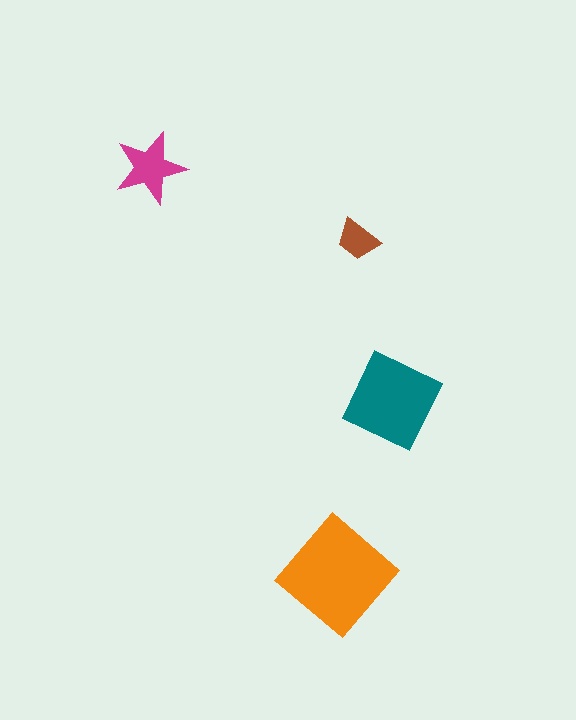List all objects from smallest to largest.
The brown trapezoid, the magenta star, the teal square, the orange diamond.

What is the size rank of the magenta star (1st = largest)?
3rd.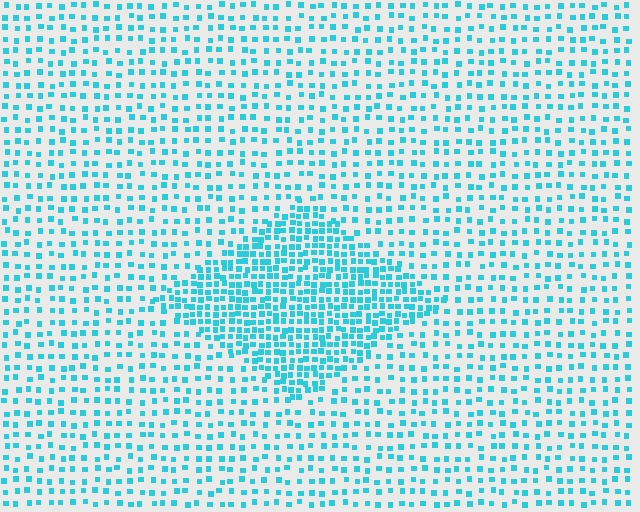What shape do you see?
I see a diamond.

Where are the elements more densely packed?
The elements are more densely packed inside the diamond boundary.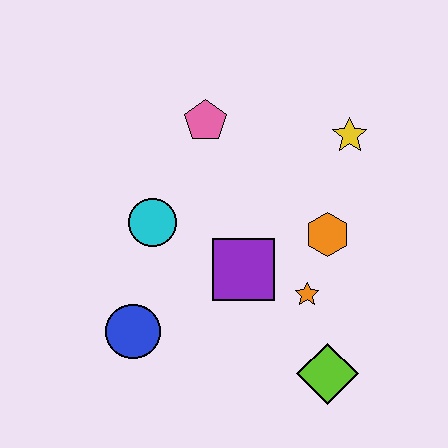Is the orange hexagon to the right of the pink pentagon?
Yes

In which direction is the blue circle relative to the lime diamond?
The blue circle is to the left of the lime diamond.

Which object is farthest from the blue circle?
The yellow star is farthest from the blue circle.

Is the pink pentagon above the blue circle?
Yes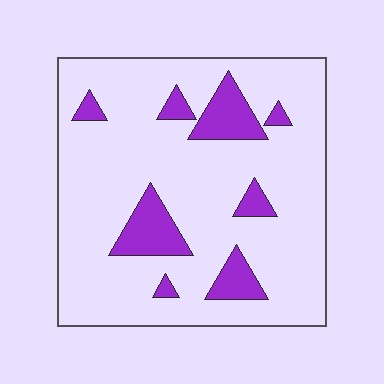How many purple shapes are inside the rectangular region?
8.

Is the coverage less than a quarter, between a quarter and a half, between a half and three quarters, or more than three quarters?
Less than a quarter.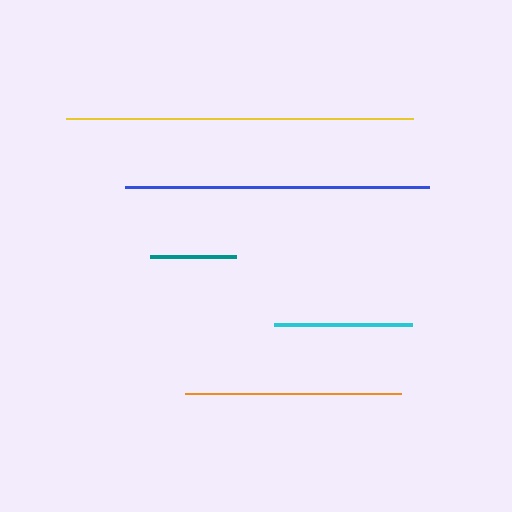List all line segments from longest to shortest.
From longest to shortest: yellow, blue, orange, cyan, teal.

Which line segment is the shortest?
The teal line is the shortest at approximately 86 pixels.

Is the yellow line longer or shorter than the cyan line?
The yellow line is longer than the cyan line.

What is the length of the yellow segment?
The yellow segment is approximately 347 pixels long.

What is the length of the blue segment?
The blue segment is approximately 304 pixels long.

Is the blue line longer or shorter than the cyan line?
The blue line is longer than the cyan line.